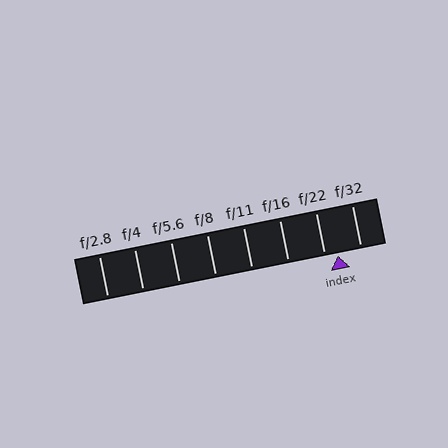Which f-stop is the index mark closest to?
The index mark is closest to f/22.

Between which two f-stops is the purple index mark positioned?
The index mark is between f/22 and f/32.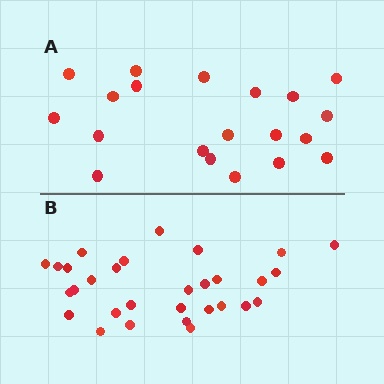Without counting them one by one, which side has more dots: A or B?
Region B (the bottom region) has more dots.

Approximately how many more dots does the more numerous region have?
Region B has roughly 10 or so more dots than region A.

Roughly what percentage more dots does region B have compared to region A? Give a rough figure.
About 50% more.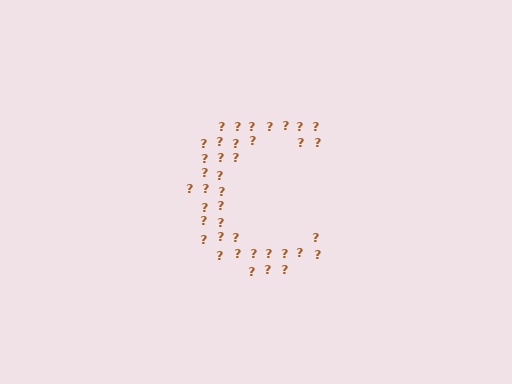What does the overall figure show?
The overall figure shows the letter C.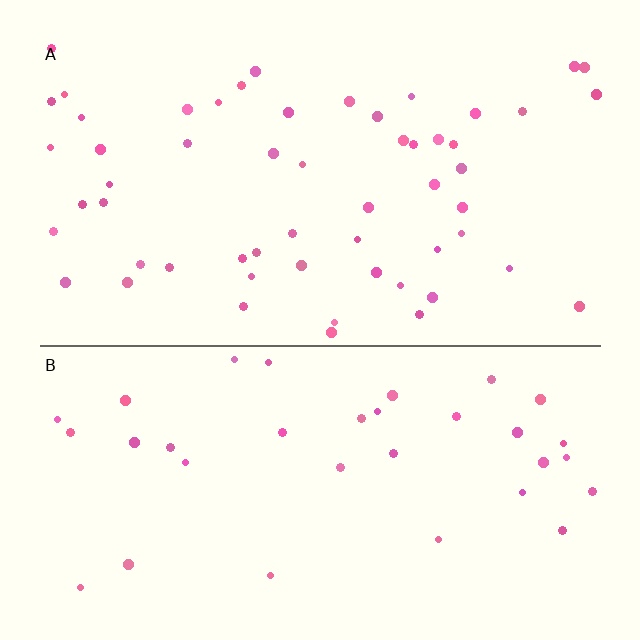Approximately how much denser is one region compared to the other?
Approximately 1.6× — region A over region B.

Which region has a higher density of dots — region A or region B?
A (the top).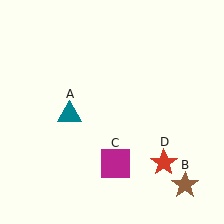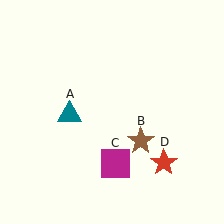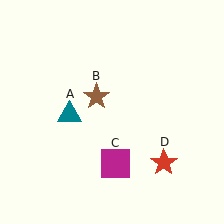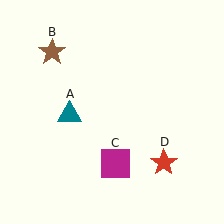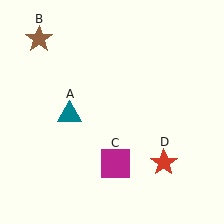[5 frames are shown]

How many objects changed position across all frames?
1 object changed position: brown star (object B).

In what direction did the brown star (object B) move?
The brown star (object B) moved up and to the left.